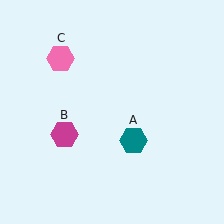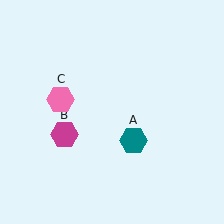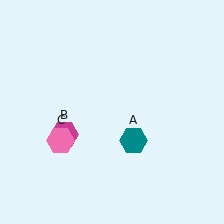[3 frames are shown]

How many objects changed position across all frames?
1 object changed position: pink hexagon (object C).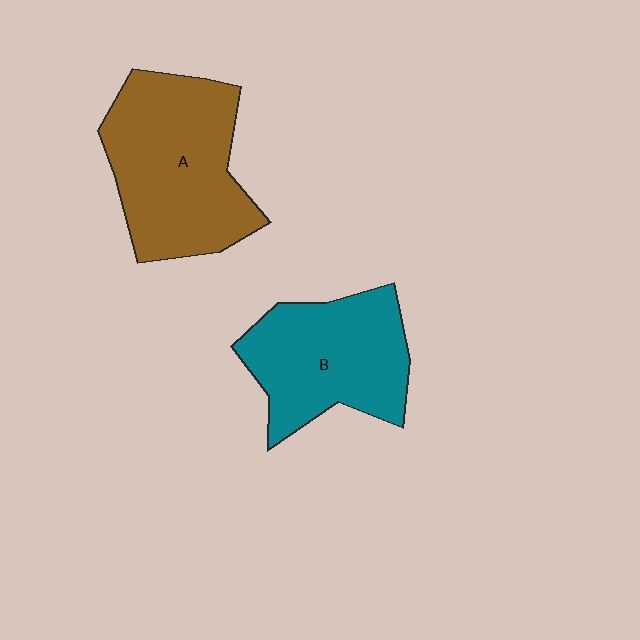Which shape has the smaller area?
Shape B (teal).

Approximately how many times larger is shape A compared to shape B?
Approximately 1.2 times.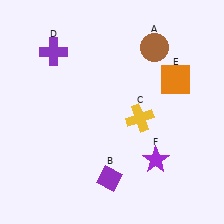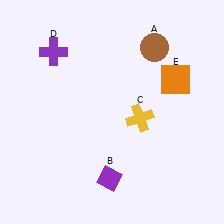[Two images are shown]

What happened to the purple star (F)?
The purple star (F) was removed in Image 2. It was in the bottom-right area of Image 1.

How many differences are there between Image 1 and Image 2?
There is 1 difference between the two images.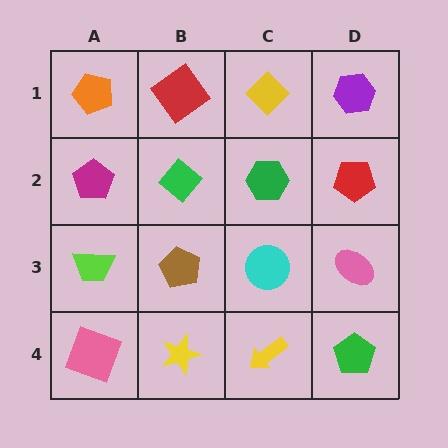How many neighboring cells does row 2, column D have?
3.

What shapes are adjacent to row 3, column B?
A green diamond (row 2, column B), a yellow star (row 4, column B), a lime trapezoid (row 3, column A), a cyan circle (row 3, column C).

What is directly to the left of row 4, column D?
A yellow arrow.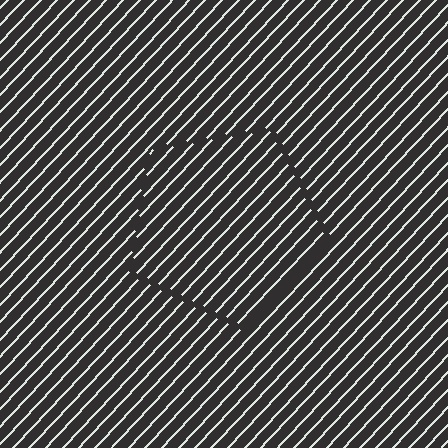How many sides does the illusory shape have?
5 sides — the line-ends trace a pentagon.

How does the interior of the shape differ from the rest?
The interior of the shape contains the same grating, shifted by half a period — the contour is defined by the phase discontinuity where line-ends from the inner and outer gratings abut.